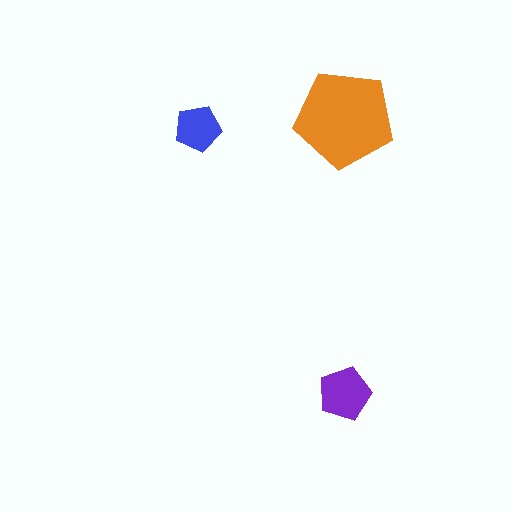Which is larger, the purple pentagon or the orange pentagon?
The orange one.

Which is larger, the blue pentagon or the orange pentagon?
The orange one.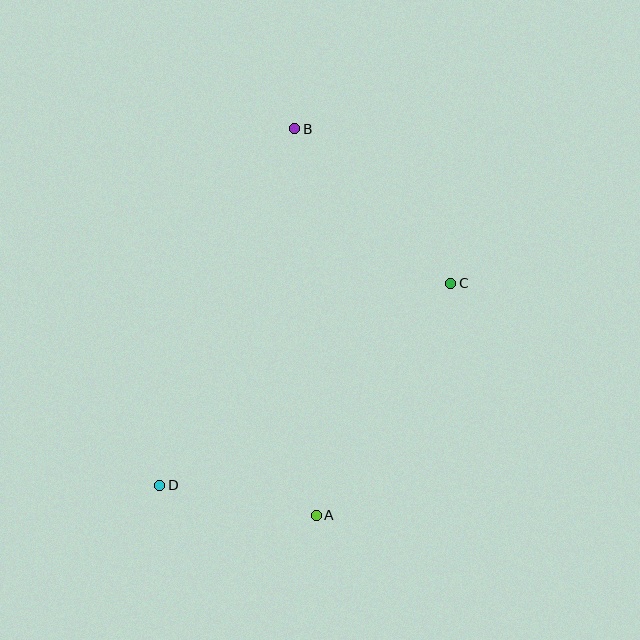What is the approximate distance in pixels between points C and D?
The distance between C and D is approximately 354 pixels.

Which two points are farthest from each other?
Points A and B are farthest from each other.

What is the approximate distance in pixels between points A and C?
The distance between A and C is approximately 268 pixels.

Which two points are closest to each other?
Points A and D are closest to each other.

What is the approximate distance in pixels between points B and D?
The distance between B and D is approximately 382 pixels.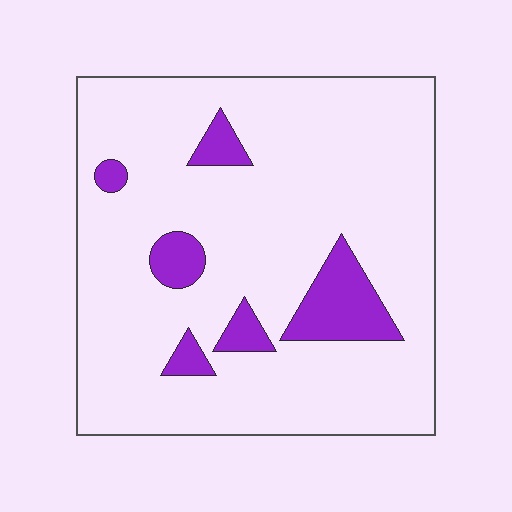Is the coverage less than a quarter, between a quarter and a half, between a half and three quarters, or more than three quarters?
Less than a quarter.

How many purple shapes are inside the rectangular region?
6.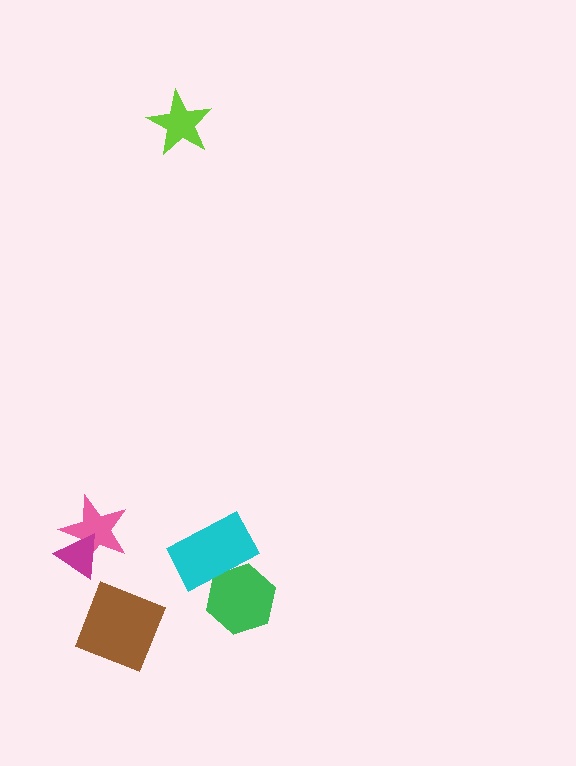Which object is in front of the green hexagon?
The cyan rectangle is in front of the green hexagon.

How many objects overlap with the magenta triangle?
1 object overlaps with the magenta triangle.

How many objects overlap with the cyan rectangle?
1 object overlaps with the cyan rectangle.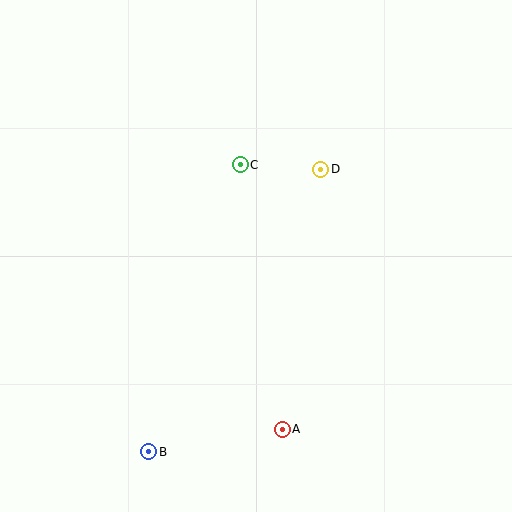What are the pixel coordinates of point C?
Point C is at (240, 165).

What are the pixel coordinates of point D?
Point D is at (321, 169).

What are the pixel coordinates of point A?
Point A is at (282, 429).